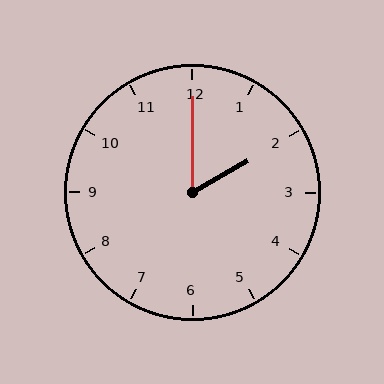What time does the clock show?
2:00.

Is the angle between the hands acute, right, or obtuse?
It is acute.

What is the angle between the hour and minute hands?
Approximately 60 degrees.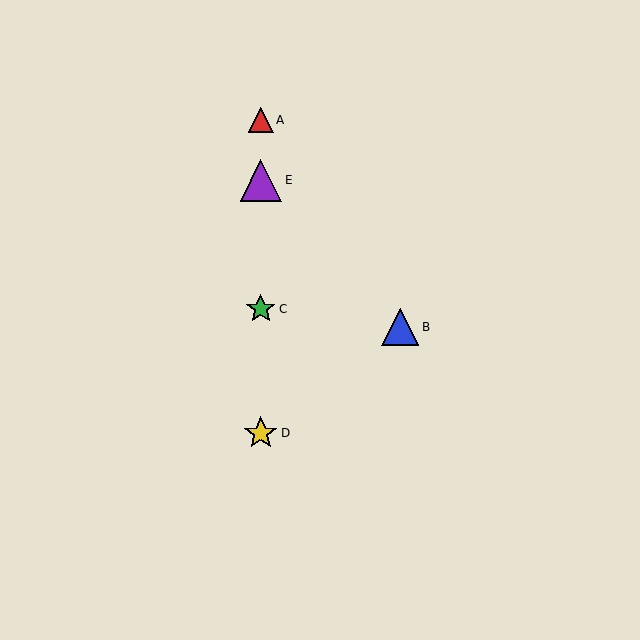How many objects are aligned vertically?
4 objects (A, C, D, E) are aligned vertically.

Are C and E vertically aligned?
Yes, both are at x≈261.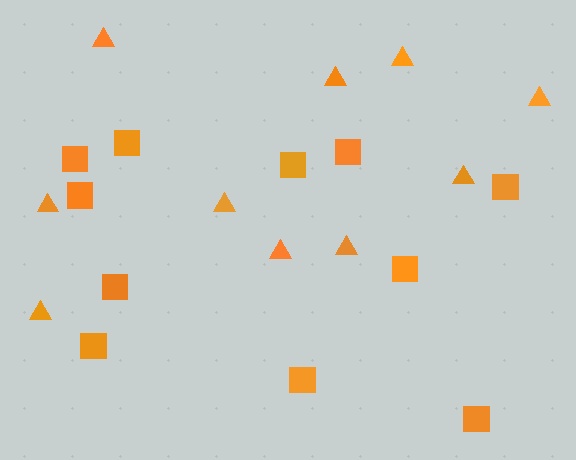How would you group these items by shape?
There are 2 groups: one group of squares (11) and one group of triangles (10).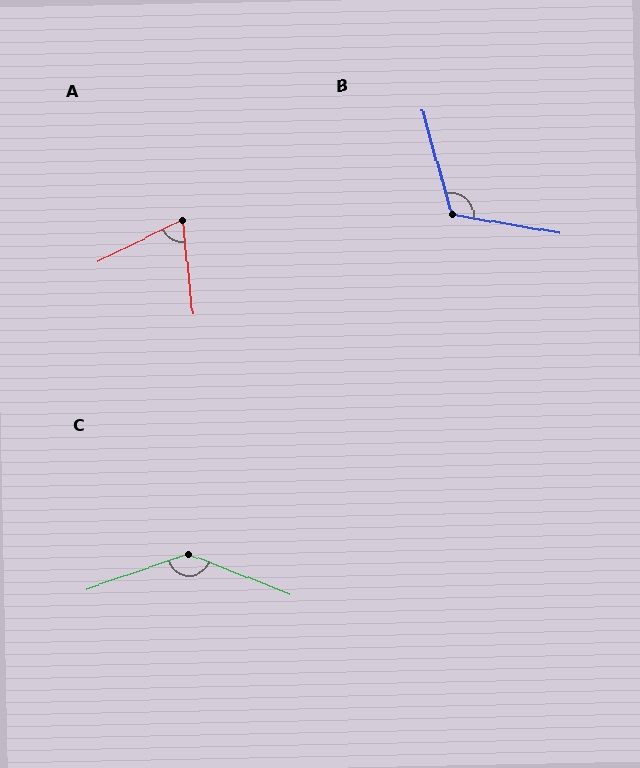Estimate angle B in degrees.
Approximately 116 degrees.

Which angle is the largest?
C, at approximately 139 degrees.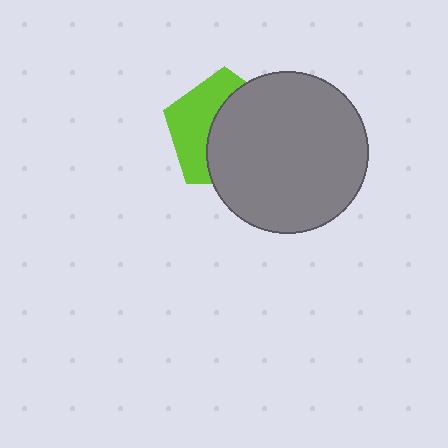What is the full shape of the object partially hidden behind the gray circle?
The partially hidden object is a lime pentagon.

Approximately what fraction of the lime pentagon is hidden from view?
Roughly 58% of the lime pentagon is hidden behind the gray circle.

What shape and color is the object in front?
The object in front is a gray circle.